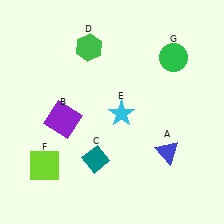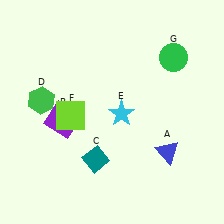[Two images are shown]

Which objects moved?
The objects that moved are: the green hexagon (D), the lime square (F).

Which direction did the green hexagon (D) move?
The green hexagon (D) moved down.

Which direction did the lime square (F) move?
The lime square (F) moved up.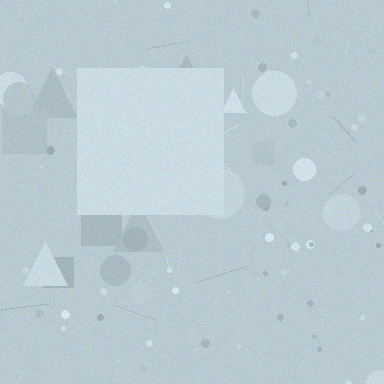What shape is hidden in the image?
A square is hidden in the image.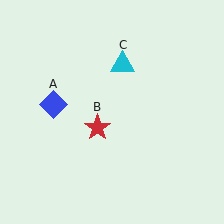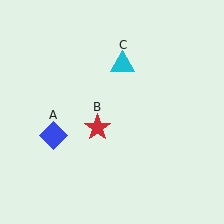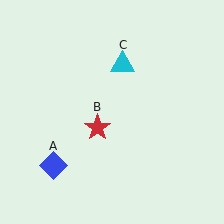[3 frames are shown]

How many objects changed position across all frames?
1 object changed position: blue diamond (object A).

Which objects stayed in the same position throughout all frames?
Red star (object B) and cyan triangle (object C) remained stationary.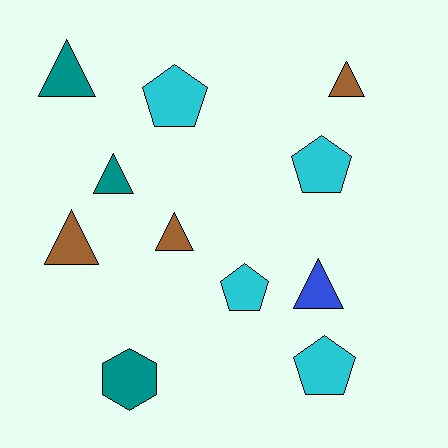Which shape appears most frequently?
Triangle, with 6 objects.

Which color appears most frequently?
Cyan, with 4 objects.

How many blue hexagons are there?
There are no blue hexagons.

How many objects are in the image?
There are 11 objects.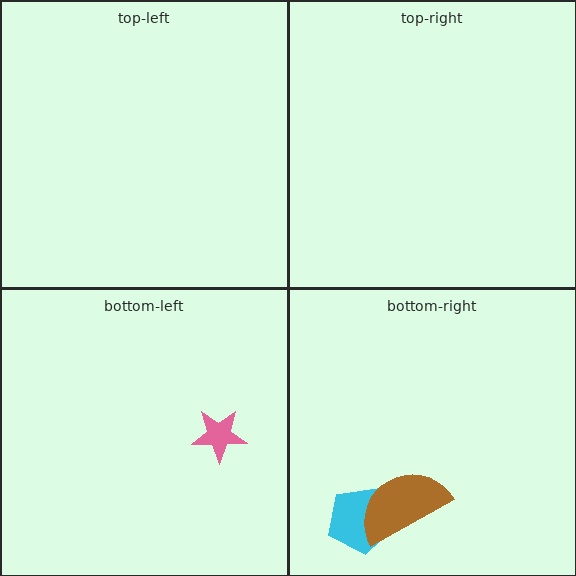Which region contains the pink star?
The bottom-left region.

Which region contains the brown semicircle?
The bottom-right region.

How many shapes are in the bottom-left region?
1.